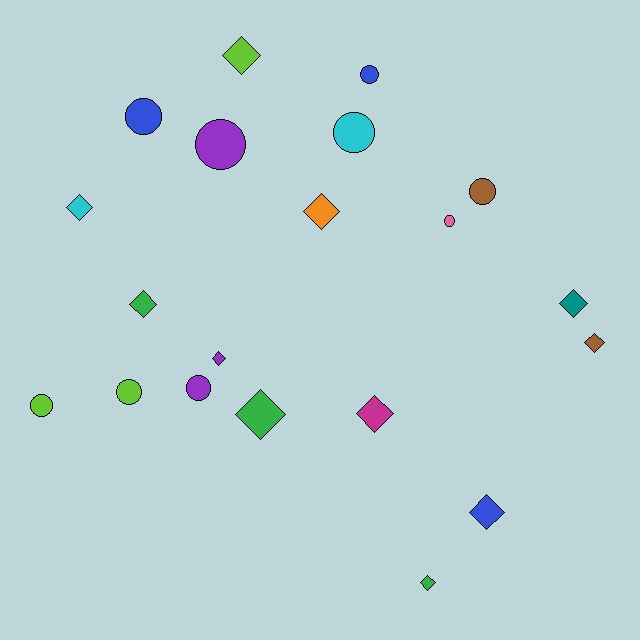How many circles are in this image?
There are 9 circles.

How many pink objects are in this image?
There is 1 pink object.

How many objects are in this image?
There are 20 objects.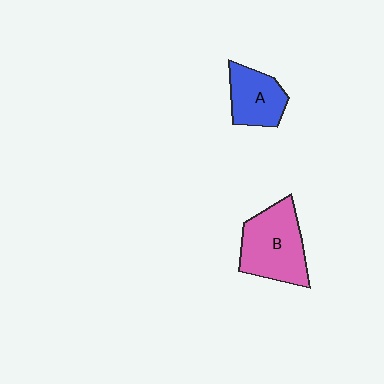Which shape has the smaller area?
Shape A (blue).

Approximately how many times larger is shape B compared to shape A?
Approximately 1.5 times.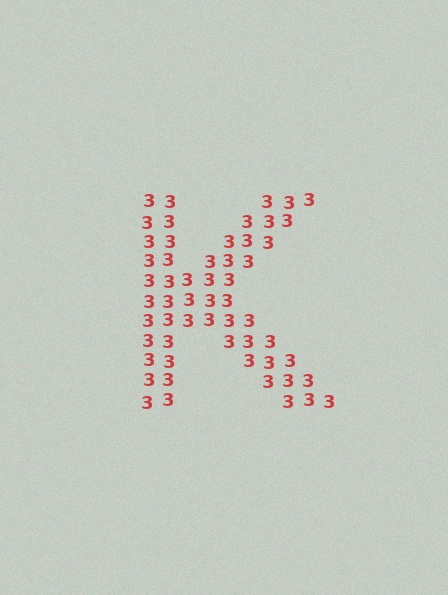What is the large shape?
The large shape is the letter K.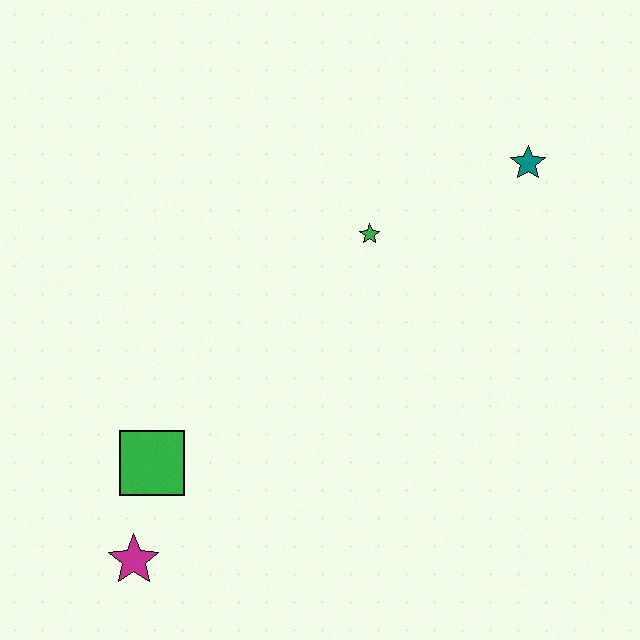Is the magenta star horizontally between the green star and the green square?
No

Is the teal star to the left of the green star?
No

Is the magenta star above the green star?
No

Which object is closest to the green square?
The magenta star is closest to the green square.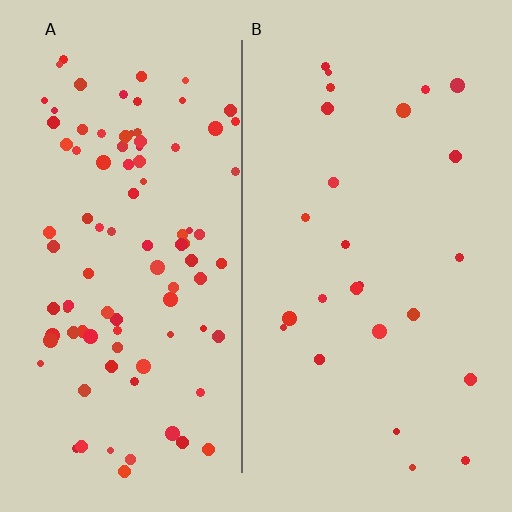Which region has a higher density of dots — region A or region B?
A (the left).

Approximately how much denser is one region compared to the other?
Approximately 3.7× — region A over region B.